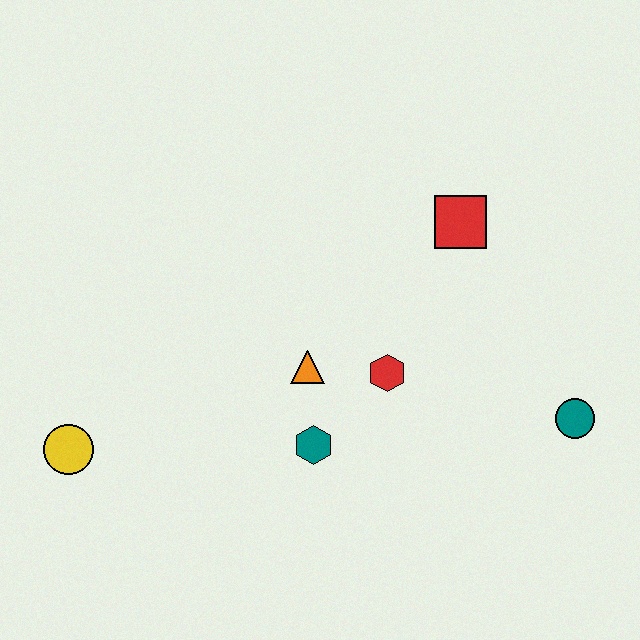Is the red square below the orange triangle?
No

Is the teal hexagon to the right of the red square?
No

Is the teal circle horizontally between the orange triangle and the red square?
No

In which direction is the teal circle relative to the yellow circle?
The teal circle is to the right of the yellow circle.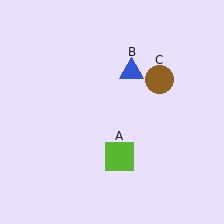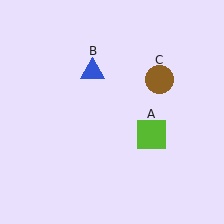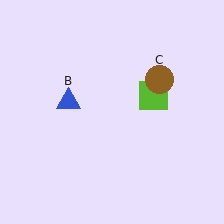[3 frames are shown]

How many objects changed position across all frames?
2 objects changed position: lime square (object A), blue triangle (object B).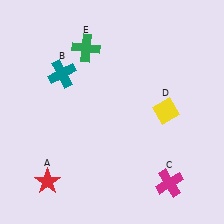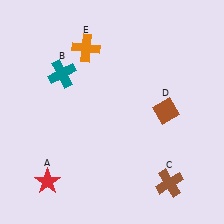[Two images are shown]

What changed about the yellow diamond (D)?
In Image 1, D is yellow. In Image 2, it changed to brown.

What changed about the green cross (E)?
In Image 1, E is green. In Image 2, it changed to orange.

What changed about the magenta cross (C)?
In Image 1, C is magenta. In Image 2, it changed to brown.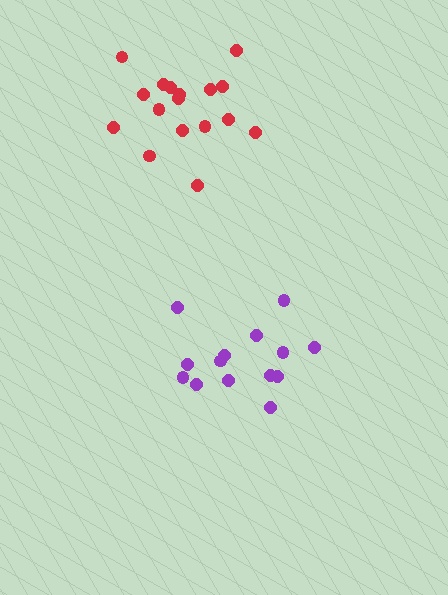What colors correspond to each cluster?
The clusters are colored: purple, red.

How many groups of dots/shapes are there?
There are 2 groups.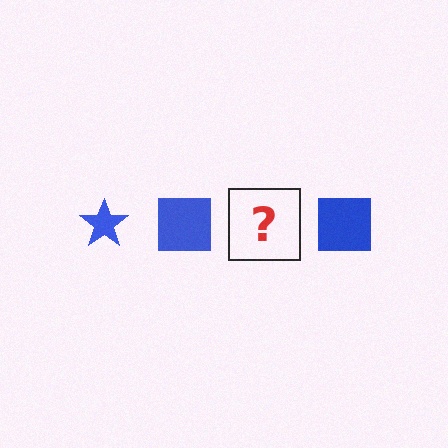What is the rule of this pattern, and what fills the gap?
The rule is that the pattern cycles through star, square shapes in blue. The gap should be filled with a blue star.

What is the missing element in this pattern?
The missing element is a blue star.